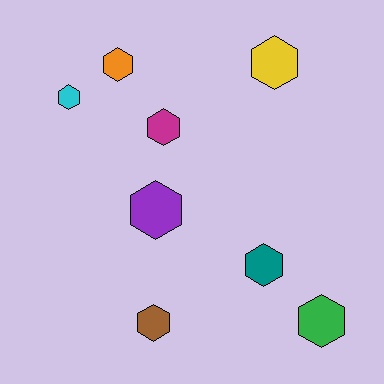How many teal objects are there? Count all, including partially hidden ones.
There is 1 teal object.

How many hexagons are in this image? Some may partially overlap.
There are 8 hexagons.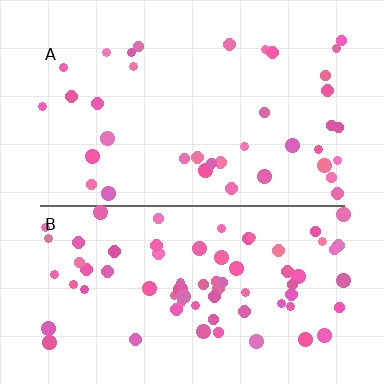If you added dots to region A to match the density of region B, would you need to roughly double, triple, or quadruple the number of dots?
Approximately double.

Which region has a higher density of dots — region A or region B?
B (the bottom).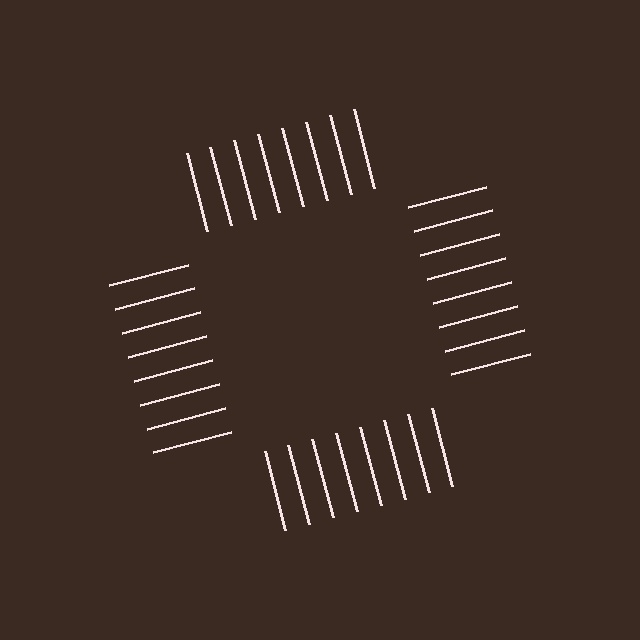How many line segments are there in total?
32 — 8 along each of the 4 edges.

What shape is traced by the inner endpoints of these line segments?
An illusory square — the line segments terminate on its edges but no continuous stroke is drawn.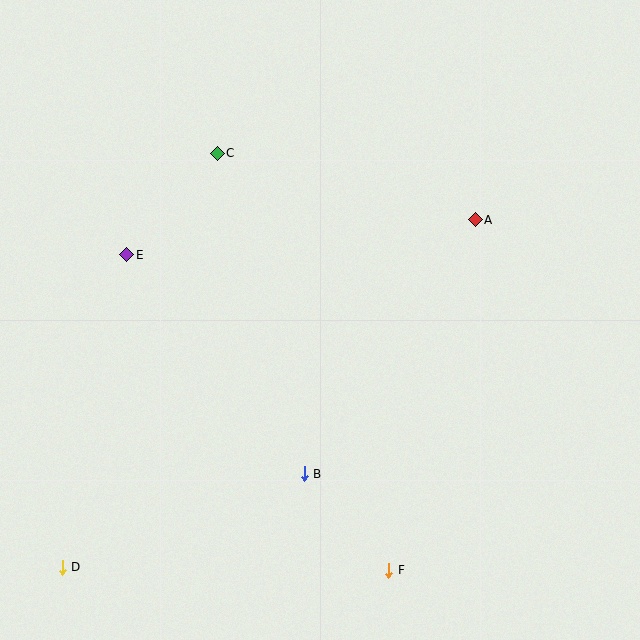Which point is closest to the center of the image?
Point B at (304, 474) is closest to the center.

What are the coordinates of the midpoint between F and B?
The midpoint between F and B is at (346, 522).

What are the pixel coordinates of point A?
Point A is at (475, 220).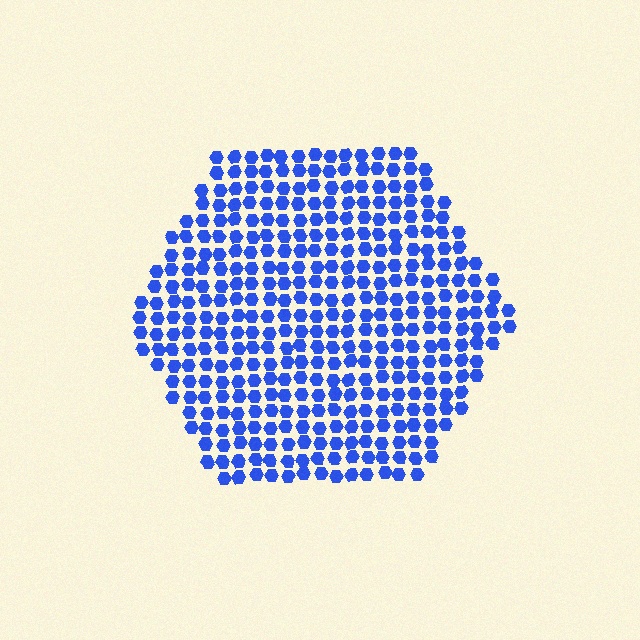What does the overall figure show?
The overall figure shows a hexagon.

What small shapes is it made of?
It is made of small hexagons.